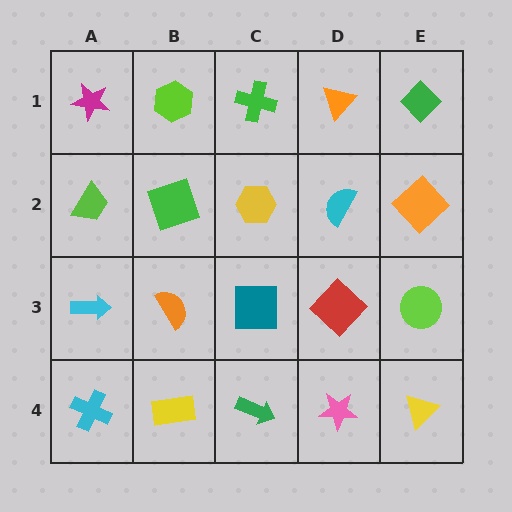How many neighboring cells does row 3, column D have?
4.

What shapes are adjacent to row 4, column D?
A red diamond (row 3, column D), a green arrow (row 4, column C), a yellow triangle (row 4, column E).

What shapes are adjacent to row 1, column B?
A green square (row 2, column B), a magenta star (row 1, column A), a green cross (row 1, column C).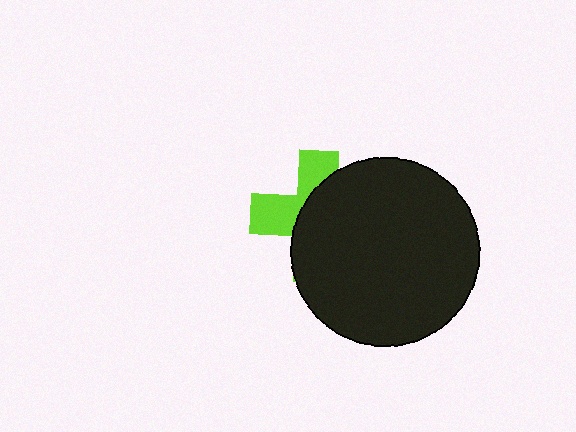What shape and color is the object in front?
The object in front is a black circle.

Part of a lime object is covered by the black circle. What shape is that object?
It is a cross.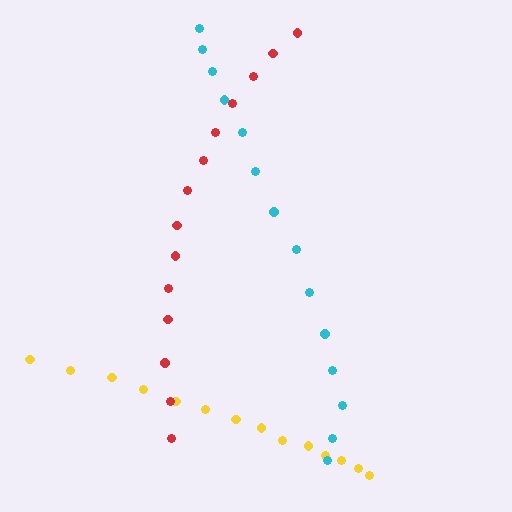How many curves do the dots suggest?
There are 3 distinct paths.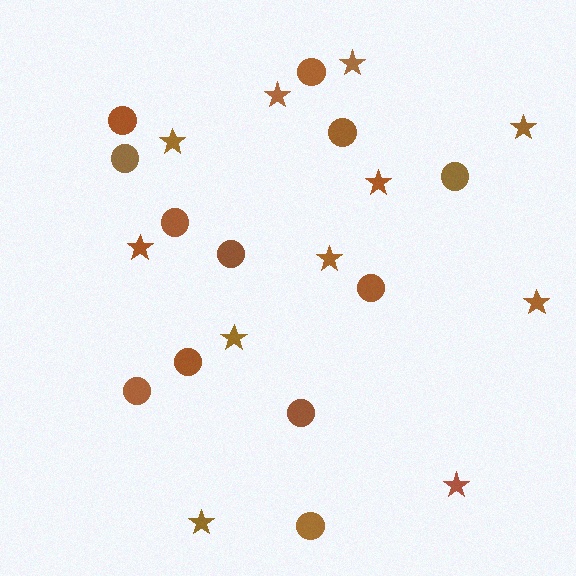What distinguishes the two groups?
There are 2 groups: one group of stars (11) and one group of circles (12).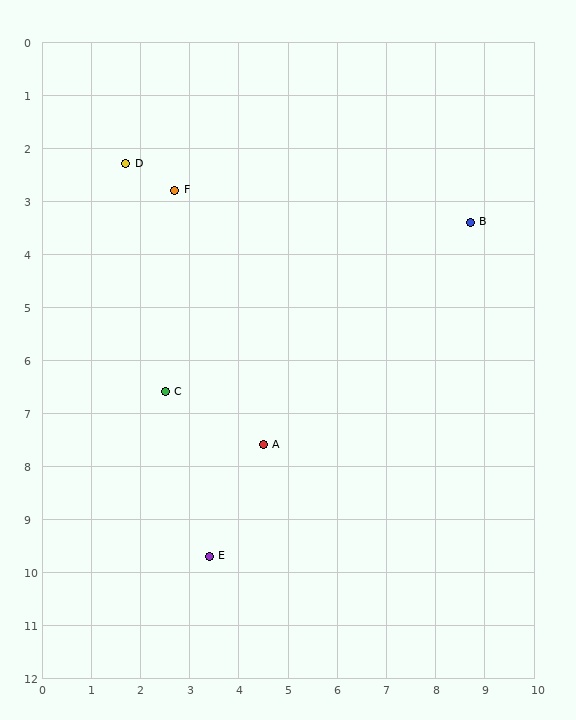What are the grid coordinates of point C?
Point C is at approximately (2.5, 6.6).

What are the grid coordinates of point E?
Point E is at approximately (3.4, 9.7).